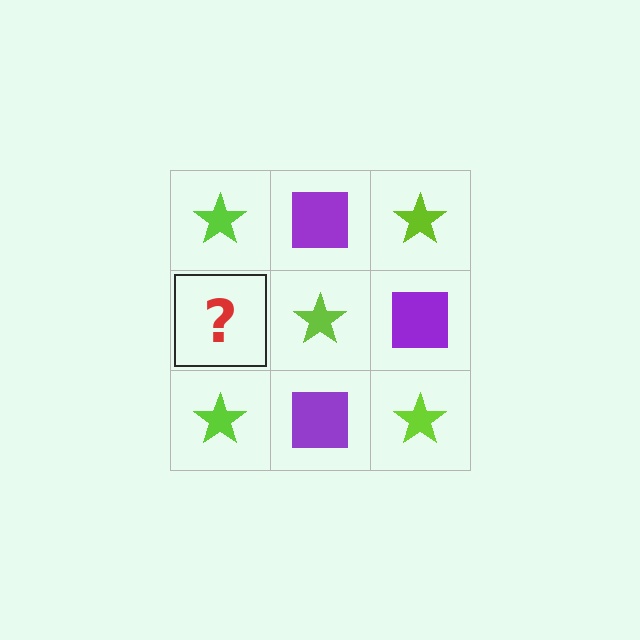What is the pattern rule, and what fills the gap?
The rule is that it alternates lime star and purple square in a checkerboard pattern. The gap should be filled with a purple square.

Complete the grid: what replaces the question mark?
The question mark should be replaced with a purple square.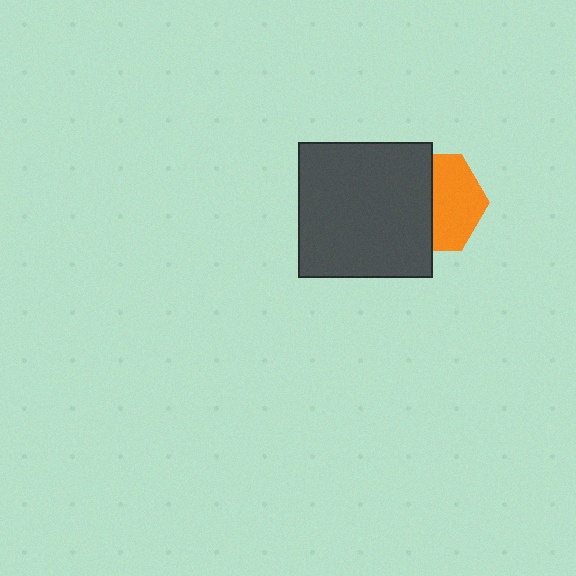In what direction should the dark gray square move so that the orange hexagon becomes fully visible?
The dark gray square should move left. That is the shortest direction to clear the overlap and leave the orange hexagon fully visible.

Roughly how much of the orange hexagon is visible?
About half of it is visible (roughly 51%).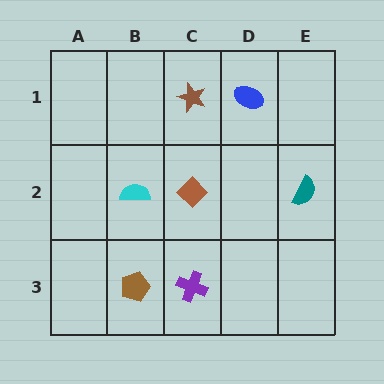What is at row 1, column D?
A blue ellipse.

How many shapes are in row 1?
2 shapes.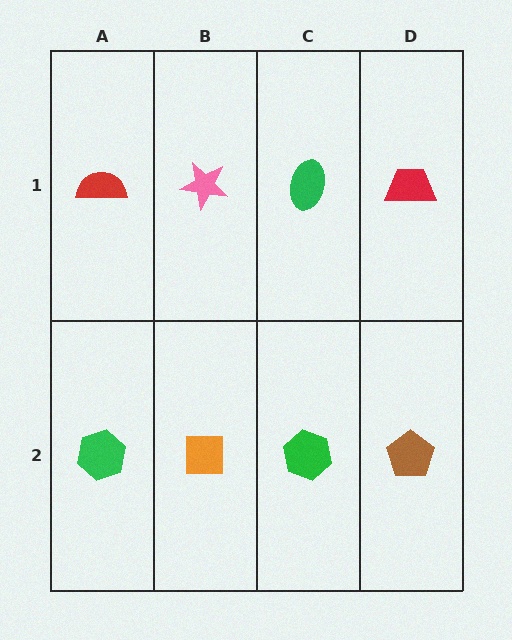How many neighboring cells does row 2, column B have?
3.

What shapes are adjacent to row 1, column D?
A brown pentagon (row 2, column D), a green ellipse (row 1, column C).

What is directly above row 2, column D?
A red trapezoid.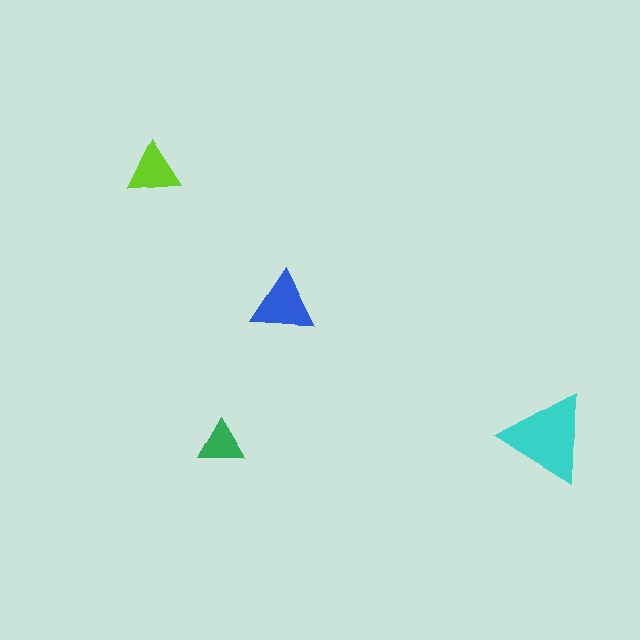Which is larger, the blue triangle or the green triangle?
The blue one.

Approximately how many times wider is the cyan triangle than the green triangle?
About 2 times wider.